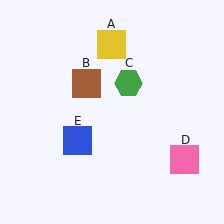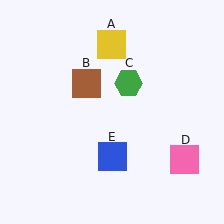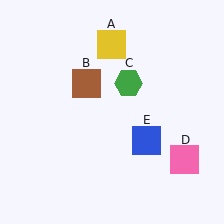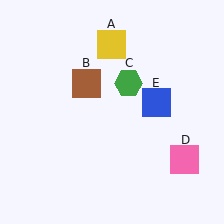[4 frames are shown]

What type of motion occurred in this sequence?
The blue square (object E) rotated counterclockwise around the center of the scene.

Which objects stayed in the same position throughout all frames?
Yellow square (object A) and brown square (object B) and green hexagon (object C) and pink square (object D) remained stationary.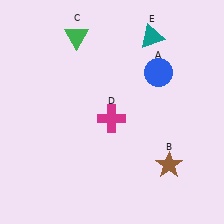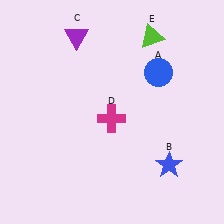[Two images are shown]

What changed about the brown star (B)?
In Image 1, B is brown. In Image 2, it changed to blue.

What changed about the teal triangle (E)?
In Image 1, E is teal. In Image 2, it changed to lime.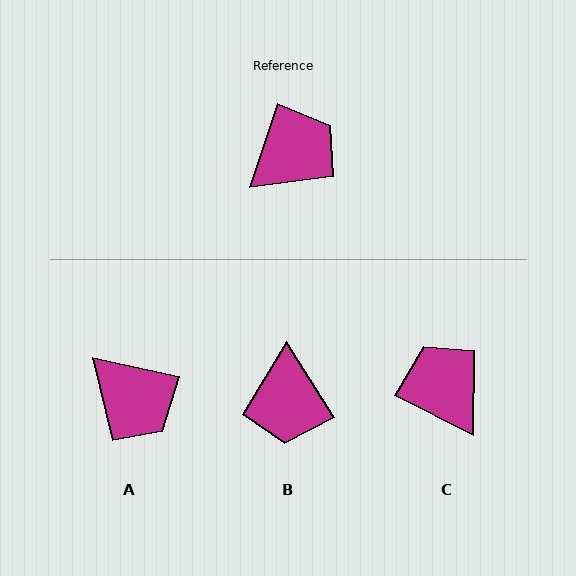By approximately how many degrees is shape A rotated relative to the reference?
Approximately 84 degrees clockwise.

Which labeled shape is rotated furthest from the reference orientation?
B, about 129 degrees away.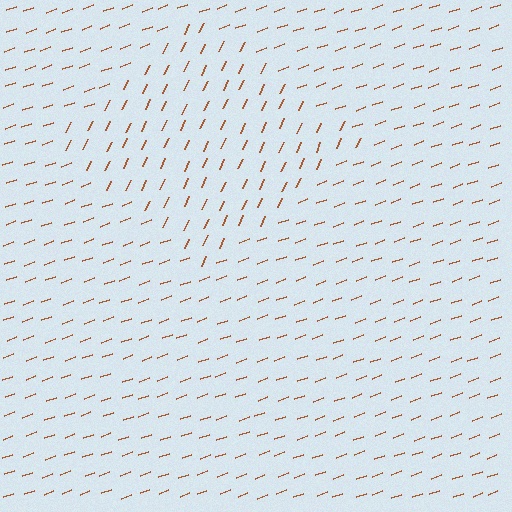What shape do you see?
I see a diamond.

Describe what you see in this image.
The image is filled with small brown line segments. A diamond region in the image has lines oriented differently from the surrounding lines, creating a visible texture boundary.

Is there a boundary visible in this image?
Yes, there is a texture boundary formed by a change in line orientation.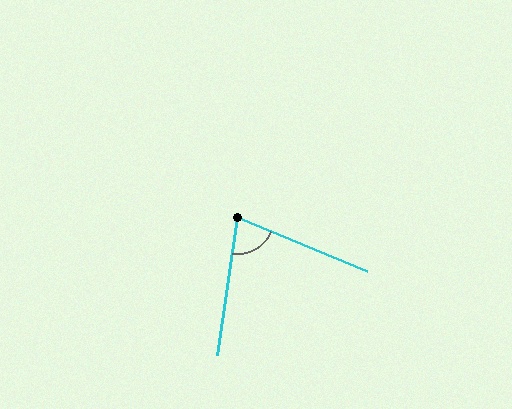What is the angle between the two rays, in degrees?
Approximately 76 degrees.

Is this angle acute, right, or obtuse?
It is acute.